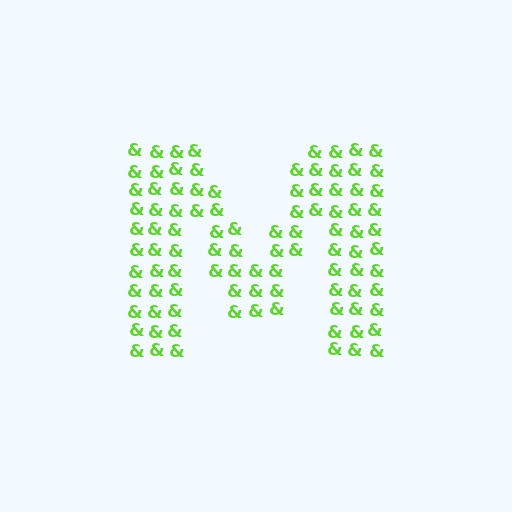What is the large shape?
The large shape is the letter M.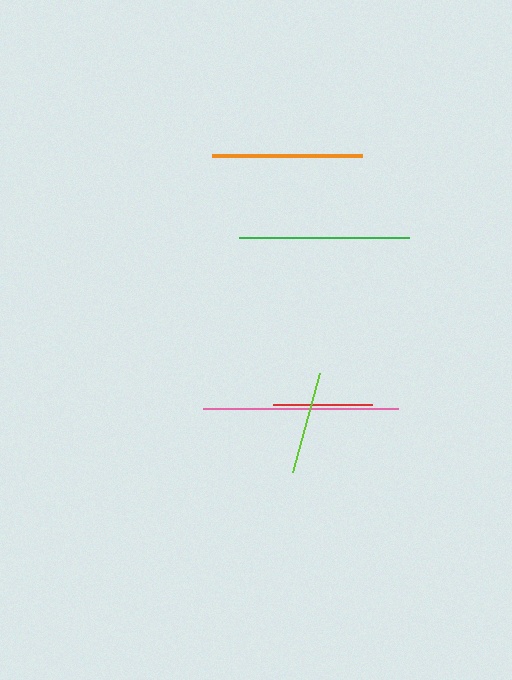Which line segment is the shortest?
The red line is the shortest at approximately 99 pixels.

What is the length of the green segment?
The green segment is approximately 169 pixels long.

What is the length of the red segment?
The red segment is approximately 99 pixels long.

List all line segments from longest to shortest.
From longest to shortest: pink, green, orange, lime, red.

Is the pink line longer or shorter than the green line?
The pink line is longer than the green line.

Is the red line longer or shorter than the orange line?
The orange line is longer than the red line.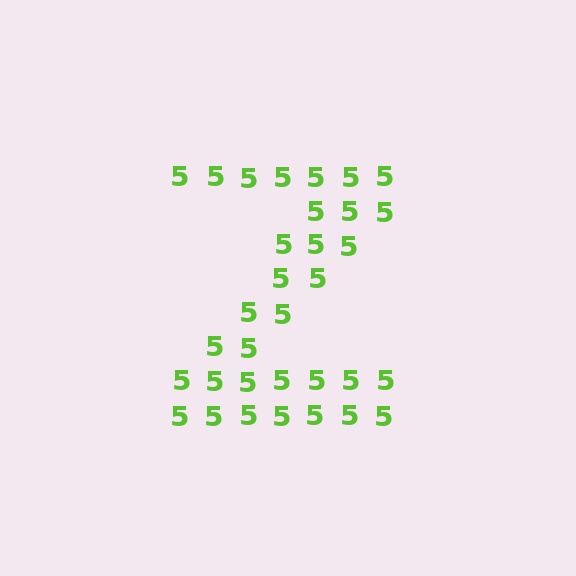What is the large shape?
The large shape is the letter Z.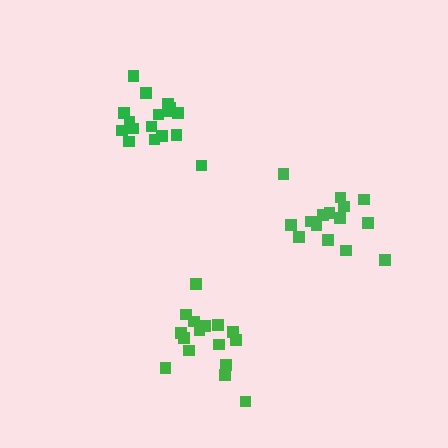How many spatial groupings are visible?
There are 3 spatial groupings.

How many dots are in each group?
Group 1: 16 dots, Group 2: 17 dots, Group 3: 15 dots (48 total).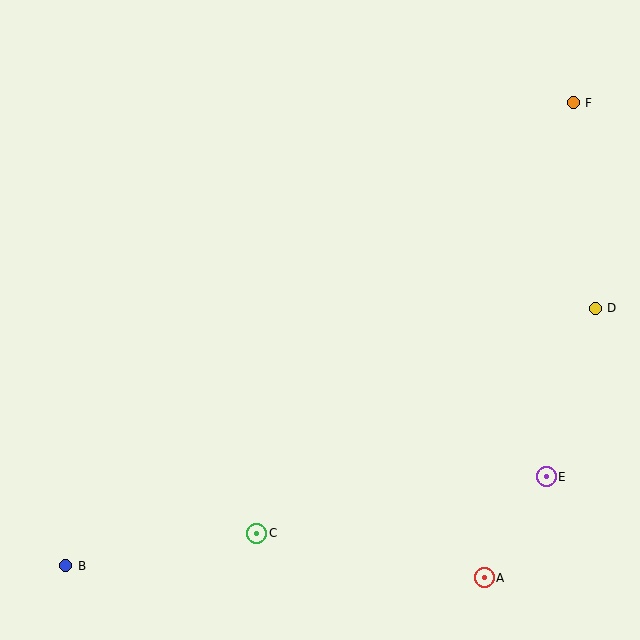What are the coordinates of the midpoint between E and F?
The midpoint between E and F is at (560, 290).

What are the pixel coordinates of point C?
Point C is at (257, 533).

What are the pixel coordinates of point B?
Point B is at (66, 566).